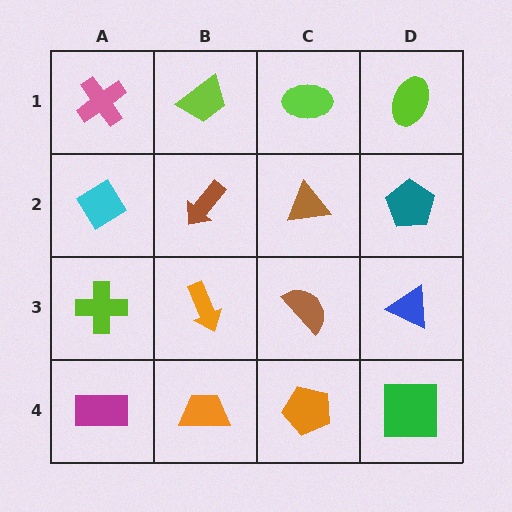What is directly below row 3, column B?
An orange trapezoid.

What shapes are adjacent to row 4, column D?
A blue triangle (row 3, column D), an orange pentagon (row 4, column C).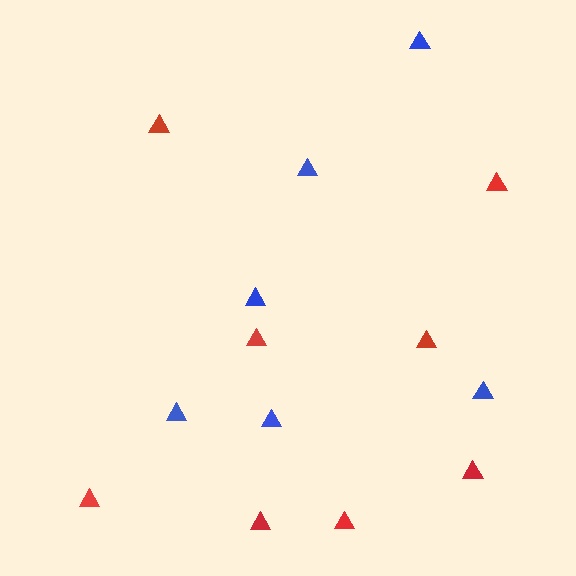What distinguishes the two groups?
There are 2 groups: one group of red triangles (8) and one group of blue triangles (6).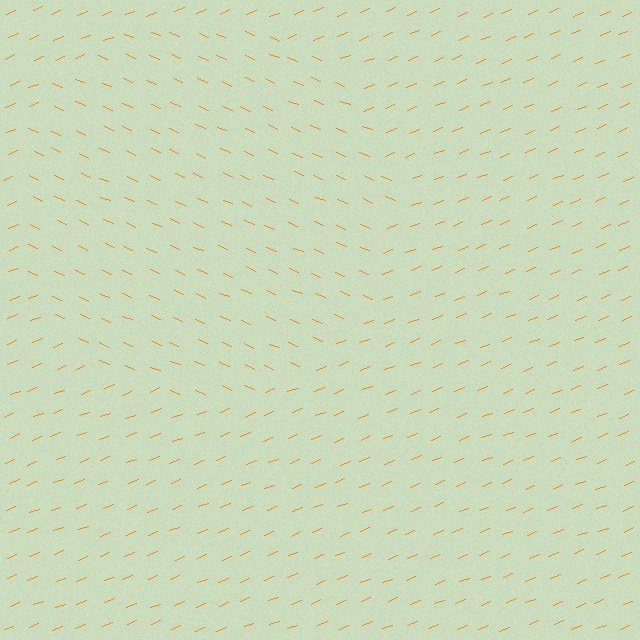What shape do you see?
I see a circle.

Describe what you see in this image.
The image is filled with small orange line segments. A circle region in the image has lines oriented differently from the surrounding lines, creating a visible texture boundary.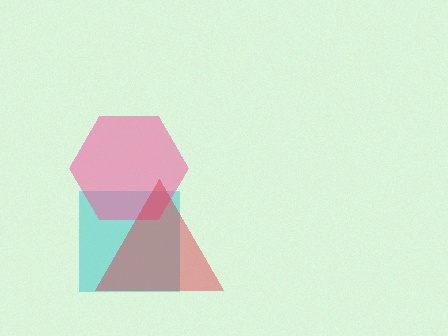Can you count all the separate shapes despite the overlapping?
Yes, there are 3 separate shapes.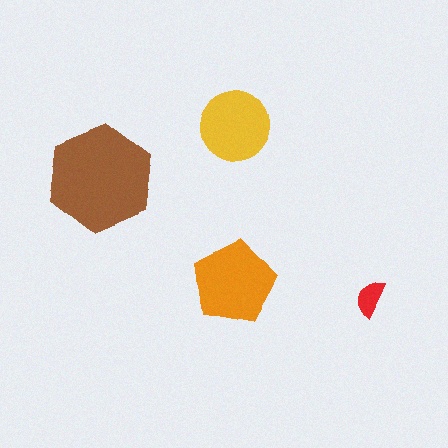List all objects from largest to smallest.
The brown hexagon, the orange pentagon, the yellow circle, the red semicircle.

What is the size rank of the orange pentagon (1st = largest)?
2nd.